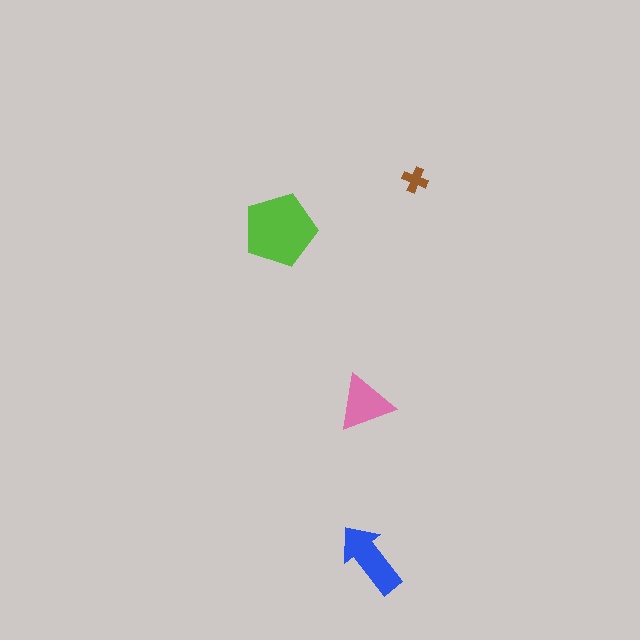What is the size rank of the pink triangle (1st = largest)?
3rd.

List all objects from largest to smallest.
The lime pentagon, the blue arrow, the pink triangle, the brown cross.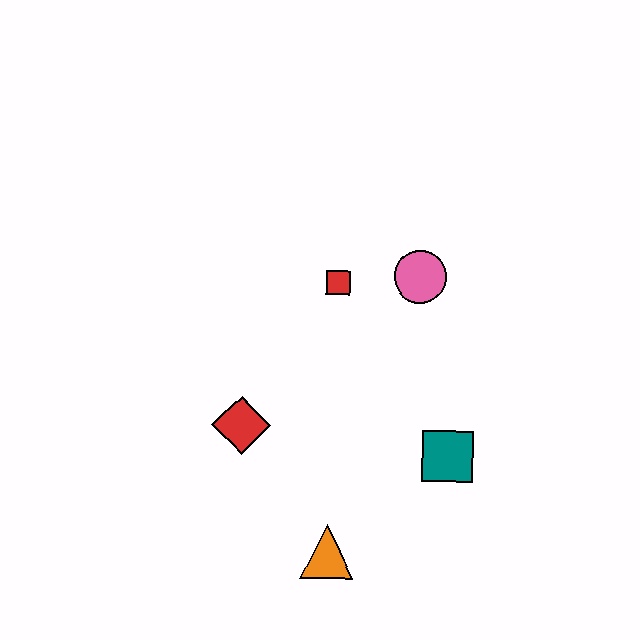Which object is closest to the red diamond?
The orange triangle is closest to the red diamond.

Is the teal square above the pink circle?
No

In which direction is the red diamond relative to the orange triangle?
The red diamond is above the orange triangle.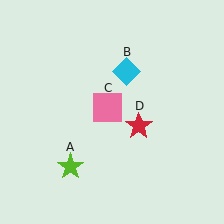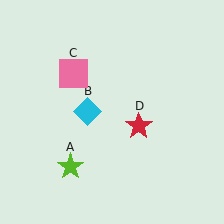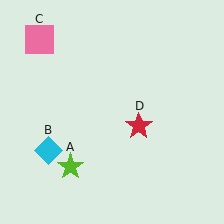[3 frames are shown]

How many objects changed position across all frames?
2 objects changed position: cyan diamond (object B), pink square (object C).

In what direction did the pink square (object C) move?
The pink square (object C) moved up and to the left.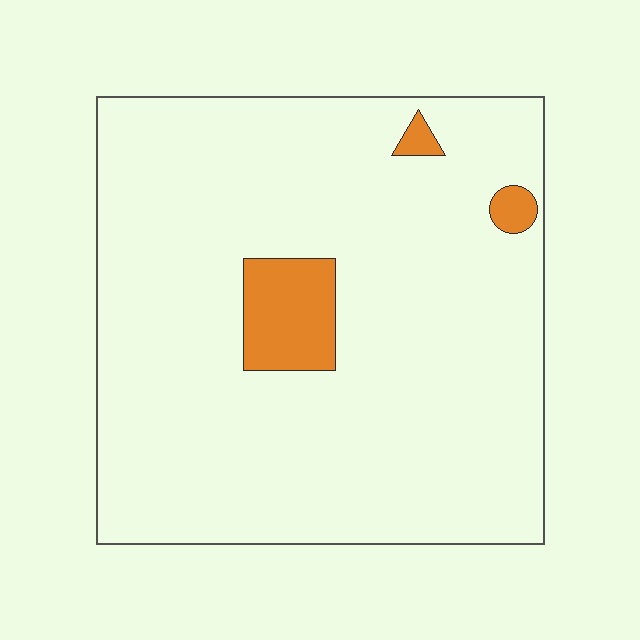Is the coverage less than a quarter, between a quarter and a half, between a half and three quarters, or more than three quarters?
Less than a quarter.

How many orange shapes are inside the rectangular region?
3.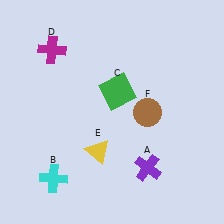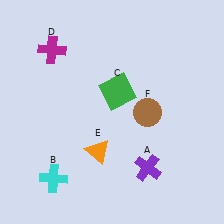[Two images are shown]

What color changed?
The triangle (E) changed from yellow in Image 1 to orange in Image 2.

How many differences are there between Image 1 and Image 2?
There is 1 difference between the two images.